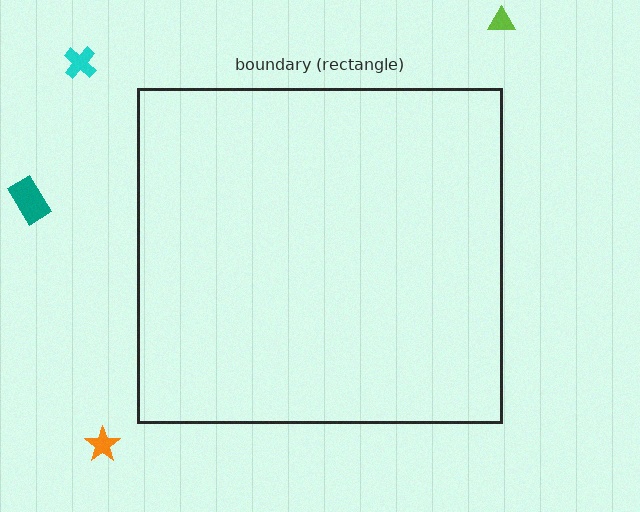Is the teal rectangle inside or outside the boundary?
Outside.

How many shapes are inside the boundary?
0 inside, 4 outside.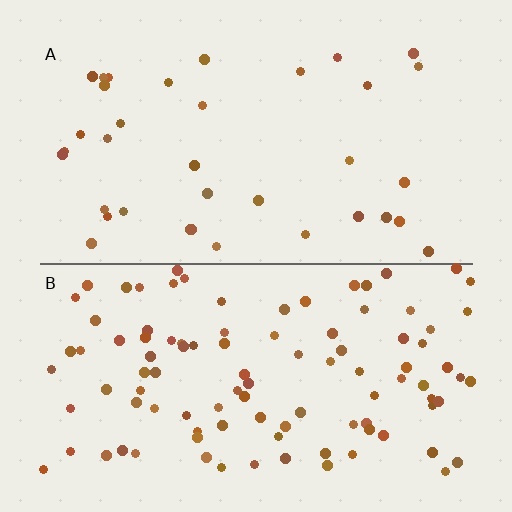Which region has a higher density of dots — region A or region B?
B (the bottom).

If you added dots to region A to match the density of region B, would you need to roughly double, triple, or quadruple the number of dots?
Approximately triple.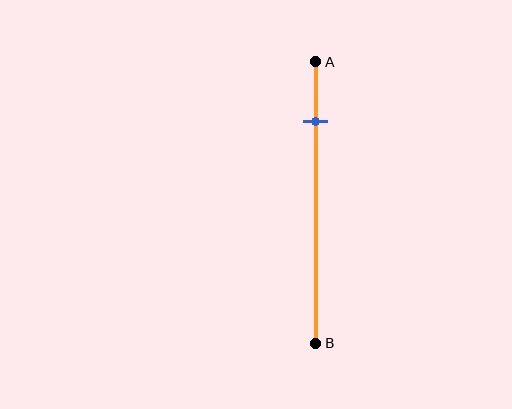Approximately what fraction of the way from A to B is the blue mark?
The blue mark is approximately 20% of the way from A to B.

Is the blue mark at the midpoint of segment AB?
No, the mark is at about 20% from A, not at the 50% midpoint.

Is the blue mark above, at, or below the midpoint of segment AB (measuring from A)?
The blue mark is above the midpoint of segment AB.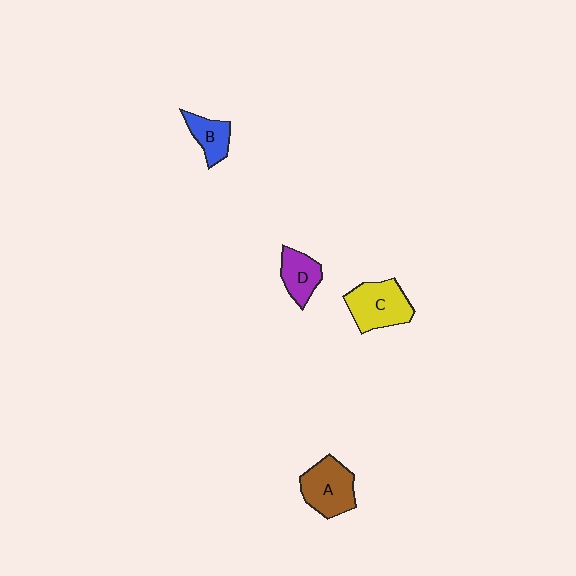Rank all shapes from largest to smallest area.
From largest to smallest: C (yellow), A (brown), D (purple), B (blue).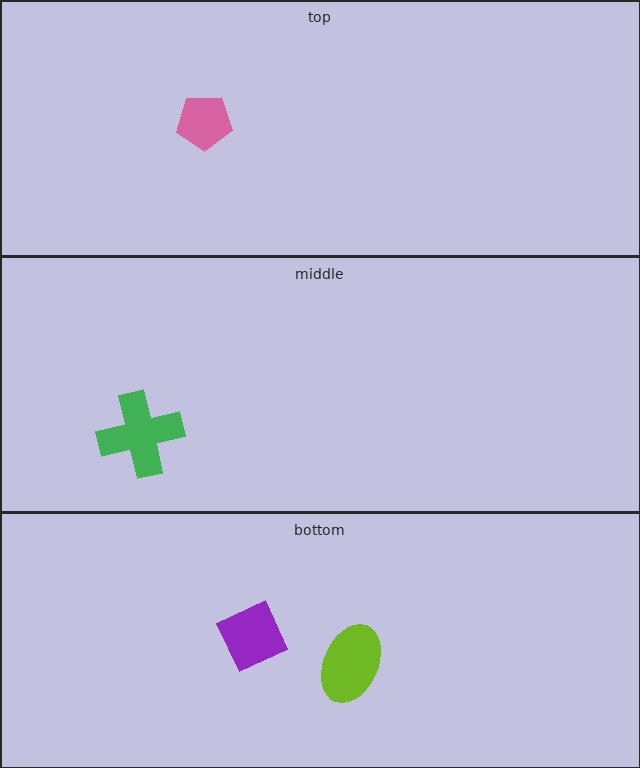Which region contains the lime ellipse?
The bottom region.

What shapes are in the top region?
The pink pentagon.